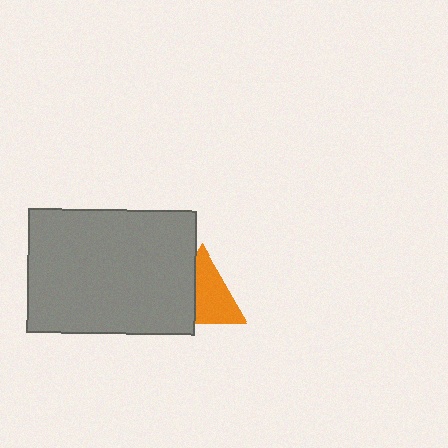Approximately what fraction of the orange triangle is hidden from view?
Roughly 40% of the orange triangle is hidden behind the gray rectangle.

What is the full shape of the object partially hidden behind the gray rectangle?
The partially hidden object is an orange triangle.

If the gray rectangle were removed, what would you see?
You would see the complete orange triangle.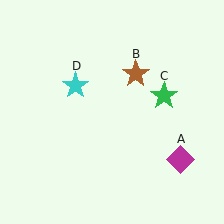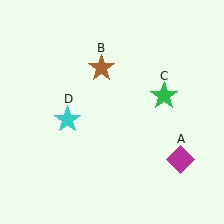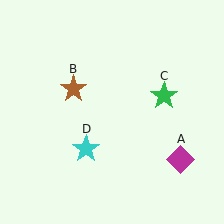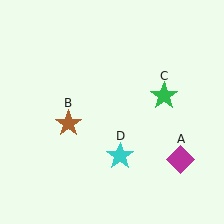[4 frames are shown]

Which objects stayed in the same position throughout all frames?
Magenta diamond (object A) and green star (object C) remained stationary.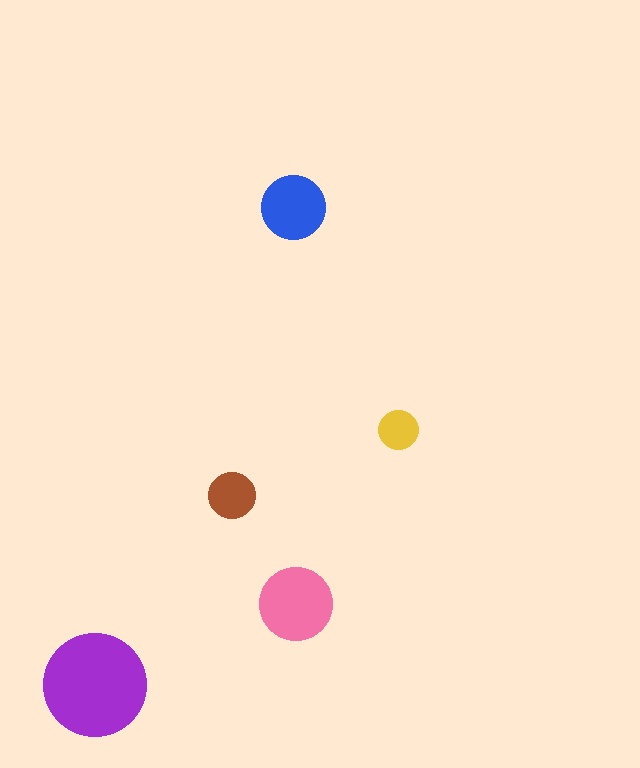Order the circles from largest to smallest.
the purple one, the pink one, the blue one, the brown one, the yellow one.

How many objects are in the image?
There are 5 objects in the image.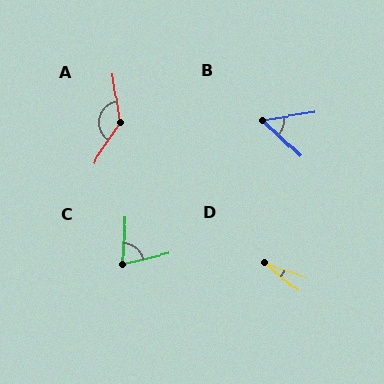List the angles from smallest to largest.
D (20°), B (51°), C (73°), A (138°).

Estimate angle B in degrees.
Approximately 51 degrees.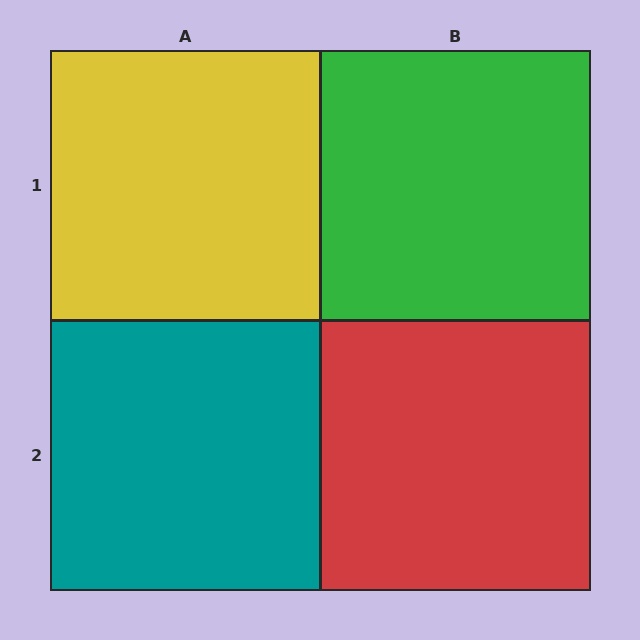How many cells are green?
1 cell is green.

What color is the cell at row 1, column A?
Yellow.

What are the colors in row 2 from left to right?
Teal, red.